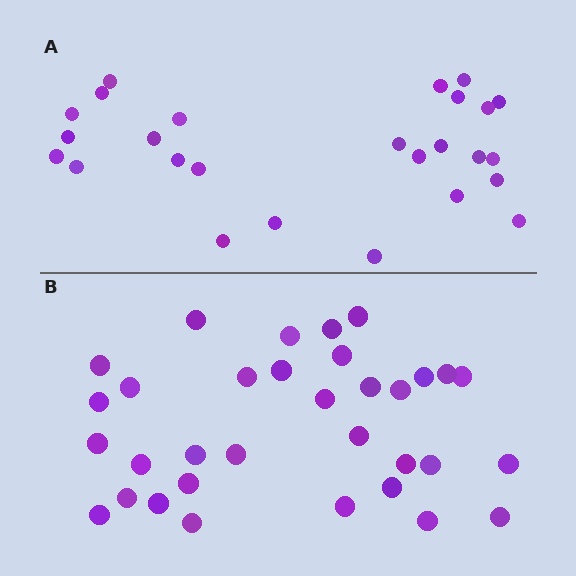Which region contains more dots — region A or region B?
Region B (the bottom region) has more dots.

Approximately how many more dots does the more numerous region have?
Region B has roughly 8 or so more dots than region A.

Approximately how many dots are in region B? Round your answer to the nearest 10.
About 30 dots. (The exact count is 33, which rounds to 30.)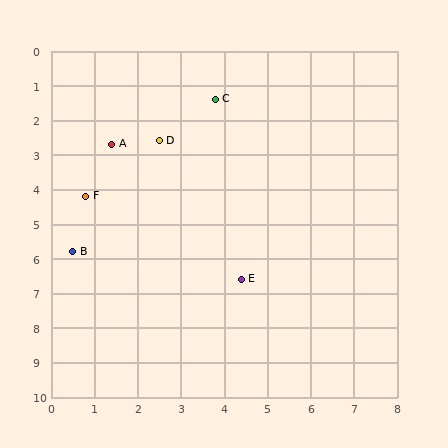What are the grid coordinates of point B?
Point B is at approximately (0.5, 5.8).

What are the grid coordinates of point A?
Point A is at approximately (1.4, 2.7).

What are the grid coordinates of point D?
Point D is at approximately (2.5, 2.6).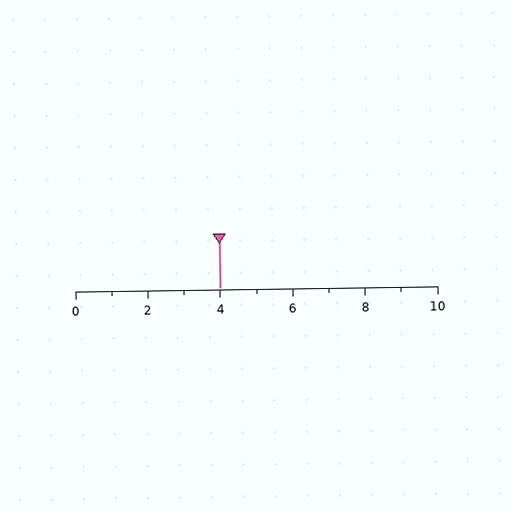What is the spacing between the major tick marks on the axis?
The major ticks are spaced 2 apart.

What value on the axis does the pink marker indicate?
The marker indicates approximately 4.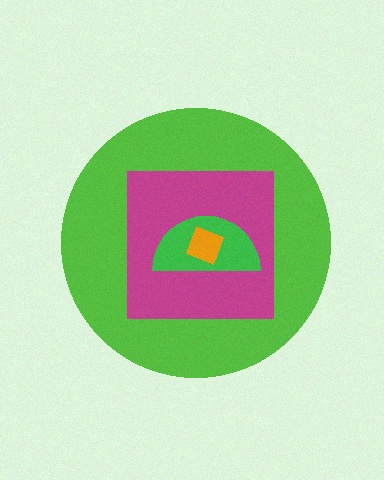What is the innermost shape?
The orange diamond.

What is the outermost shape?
The lime circle.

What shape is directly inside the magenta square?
The green semicircle.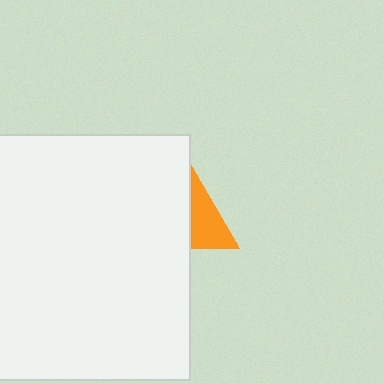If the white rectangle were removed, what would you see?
You would see the complete orange triangle.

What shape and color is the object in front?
The object in front is a white rectangle.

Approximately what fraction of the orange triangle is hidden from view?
Roughly 69% of the orange triangle is hidden behind the white rectangle.